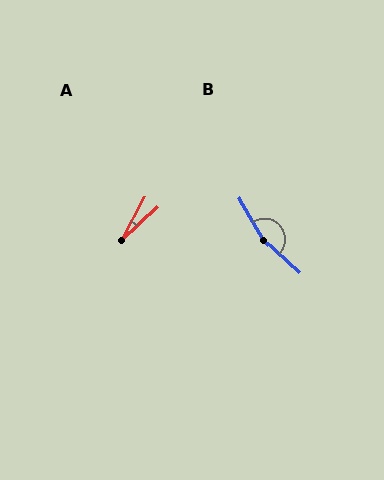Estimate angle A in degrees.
Approximately 19 degrees.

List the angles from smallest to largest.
A (19°), B (163°).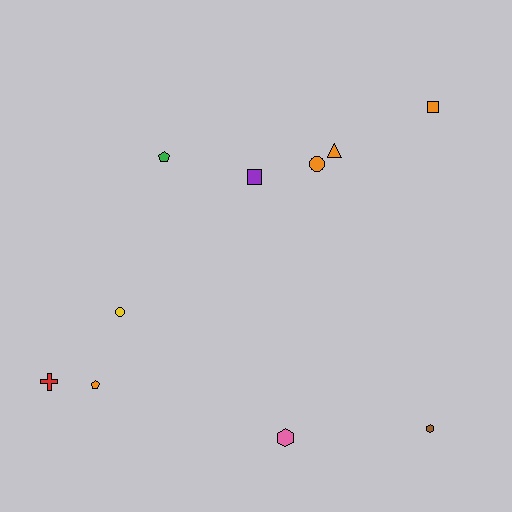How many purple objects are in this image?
There is 1 purple object.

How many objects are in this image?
There are 10 objects.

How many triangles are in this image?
There is 1 triangle.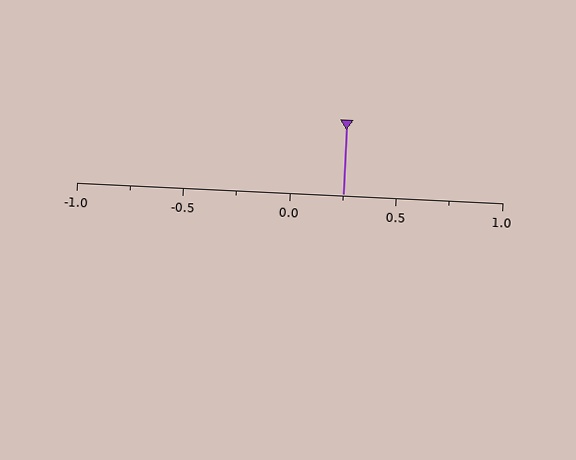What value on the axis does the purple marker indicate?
The marker indicates approximately 0.25.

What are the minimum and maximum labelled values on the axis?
The axis runs from -1.0 to 1.0.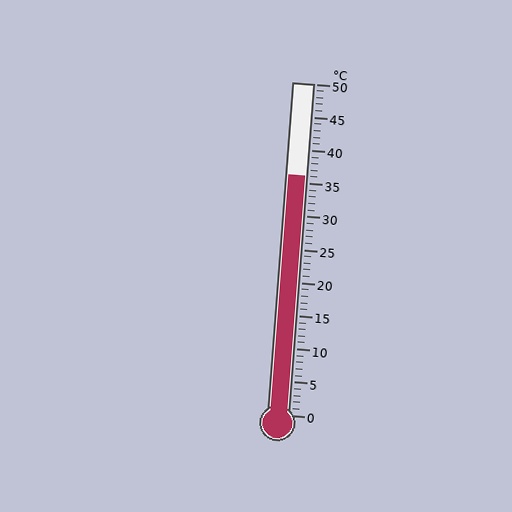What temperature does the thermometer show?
The thermometer shows approximately 36°C.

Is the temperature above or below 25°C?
The temperature is above 25°C.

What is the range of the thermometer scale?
The thermometer scale ranges from 0°C to 50°C.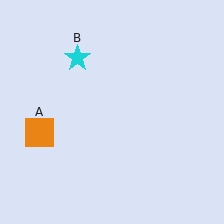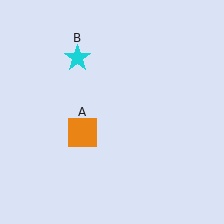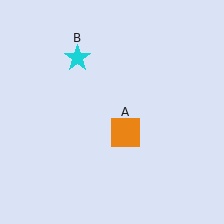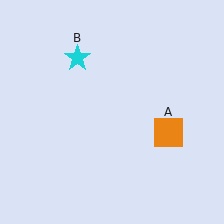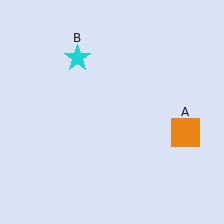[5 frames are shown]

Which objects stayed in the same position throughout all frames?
Cyan star (object B) remained stationary.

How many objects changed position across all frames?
1 object changed position: orange square (object A).